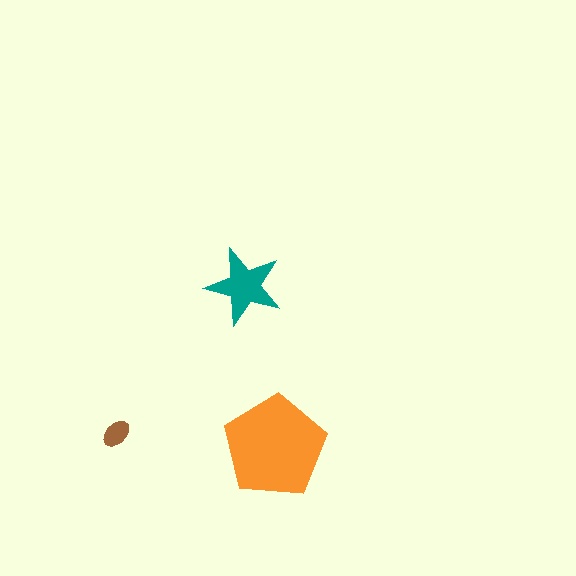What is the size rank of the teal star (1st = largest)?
2nd.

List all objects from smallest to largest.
The brown ellipse, the teal star, the orange pentagon.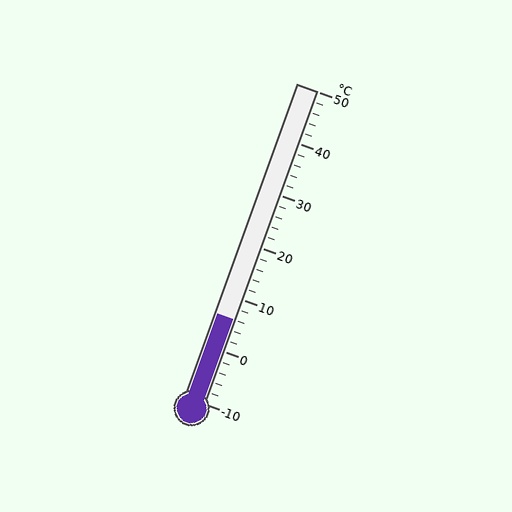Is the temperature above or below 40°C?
The temperature is below 40°C.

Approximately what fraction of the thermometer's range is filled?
The thermometer is filled to approximately 25% of its range.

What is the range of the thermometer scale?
The thermometer scale ranges from -10°C to 50°C.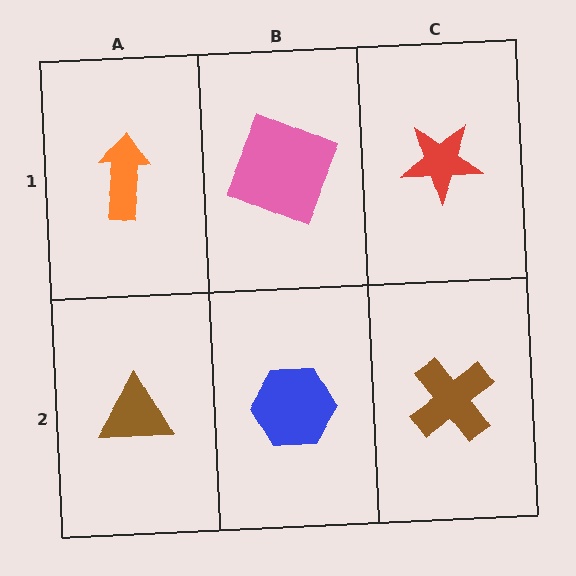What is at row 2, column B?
A blue hexagon.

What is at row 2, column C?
A brown cross.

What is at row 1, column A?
An orange arrow.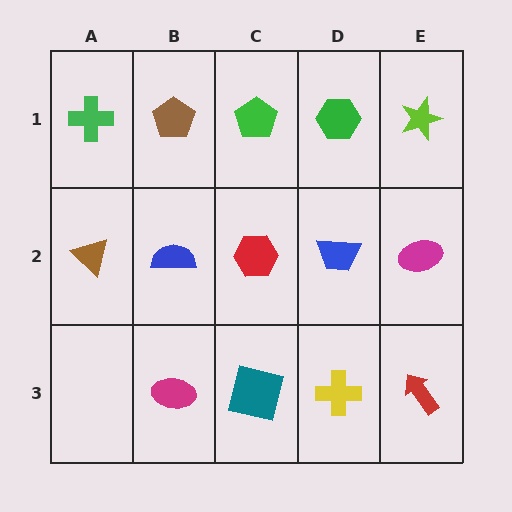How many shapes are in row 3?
4 shapes.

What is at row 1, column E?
A lime star.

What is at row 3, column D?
A yellow cross.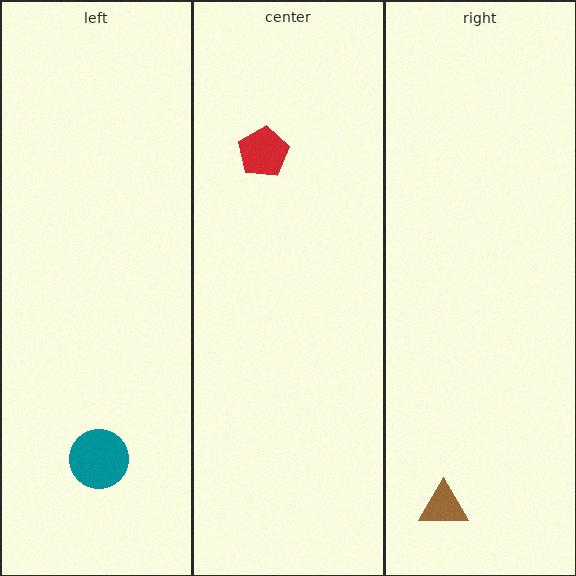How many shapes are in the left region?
1.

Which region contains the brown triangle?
The right region.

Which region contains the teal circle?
The left region.